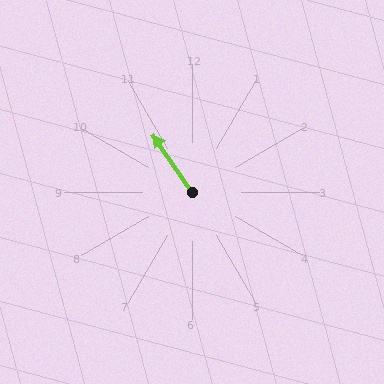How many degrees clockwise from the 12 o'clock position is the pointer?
Approximately 326 degrees.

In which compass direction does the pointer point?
Northwest.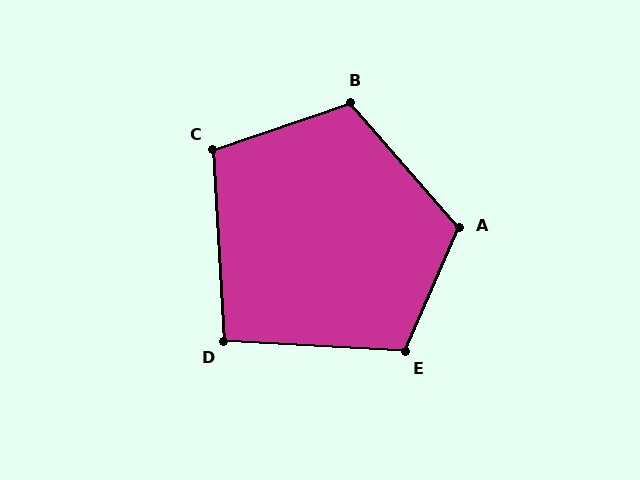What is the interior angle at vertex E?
Approximately 111 degrees (obtuse).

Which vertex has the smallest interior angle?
D, at approximately 96 degrees.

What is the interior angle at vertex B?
Approximately 113 degrees (obtuse).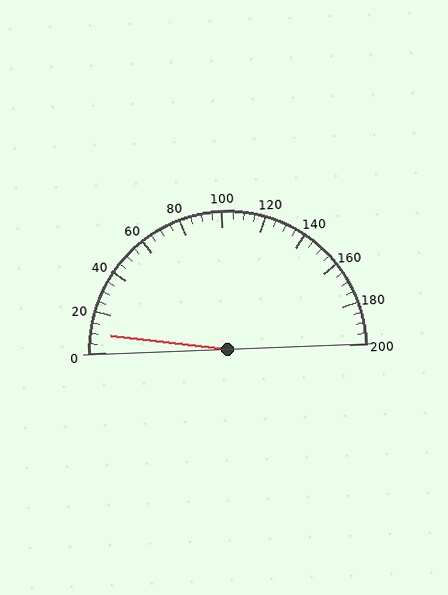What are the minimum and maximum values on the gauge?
The gauge ranges from 0 to 200.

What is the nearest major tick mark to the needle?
The nearest major tick mark is 0.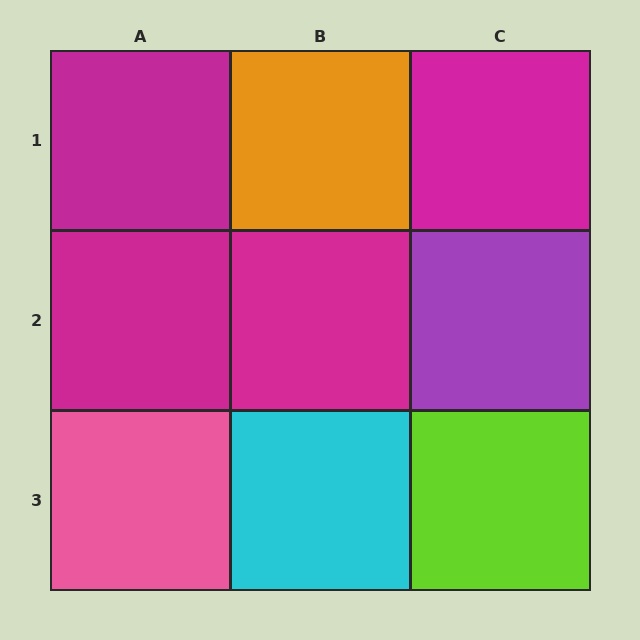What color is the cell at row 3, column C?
Lime.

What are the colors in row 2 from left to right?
Magenta, magenta, purple.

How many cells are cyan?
1 cell is cyan.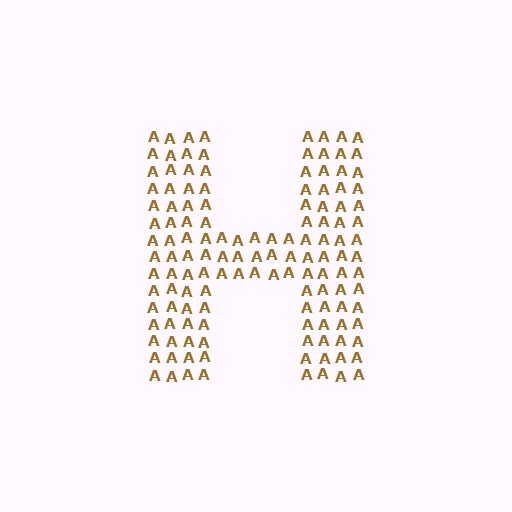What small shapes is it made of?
It is made of small letter A's.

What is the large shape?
The large shape is the letter H.